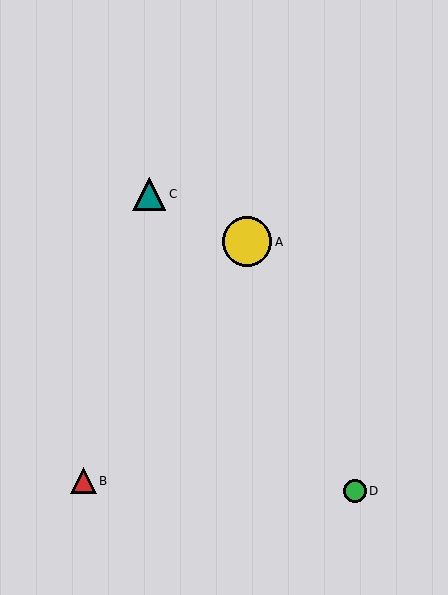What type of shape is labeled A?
Shape A is a yellow circle.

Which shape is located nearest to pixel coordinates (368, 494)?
The green circle (labeled D) at (355, 491) is nearest to that location.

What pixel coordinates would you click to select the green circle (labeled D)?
Click at (355, 491) to select the green circle D.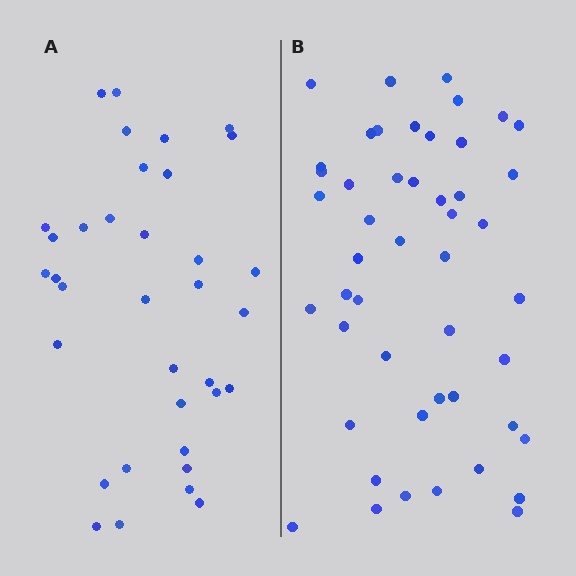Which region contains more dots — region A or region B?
Region B (the right region) has more dots.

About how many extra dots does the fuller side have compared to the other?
Region B has approximately 15 more dots than region A.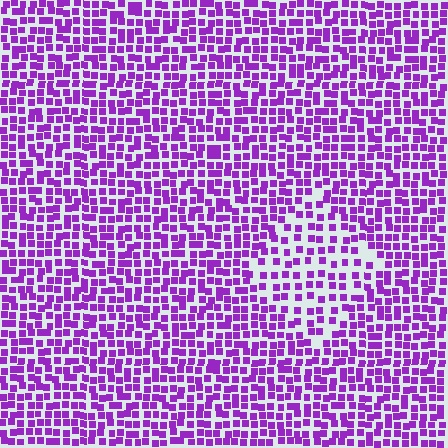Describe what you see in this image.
The image contains small purple elements arranged at two different densities. A diamond-shaped region is visible where the elements are less densely packed than the surrounding area.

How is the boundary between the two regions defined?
The boundary is defined by a change in element density (approximately 1.7x ratio). All elements are the same color, size, and shape.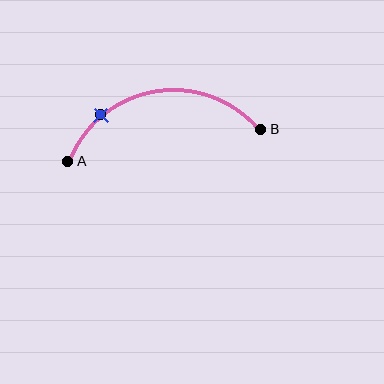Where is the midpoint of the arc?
The arc midpoint is the point on the curve farthest from the straight line joining A and B. It sits above that line.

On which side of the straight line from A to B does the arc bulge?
The arc bulges above the straight line connecting A and B.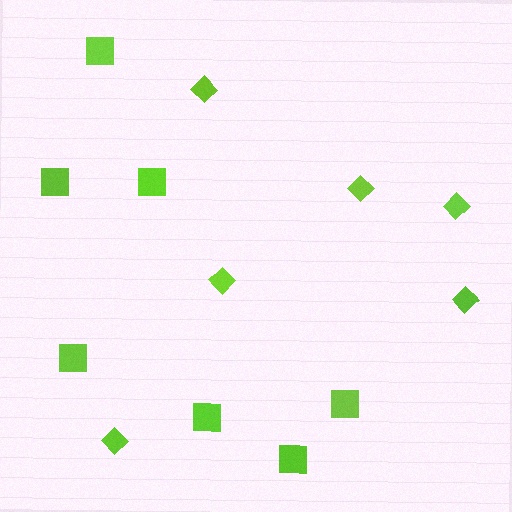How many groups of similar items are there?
There are 2 groups: one group of squares (7) and one group of diamonds (6).